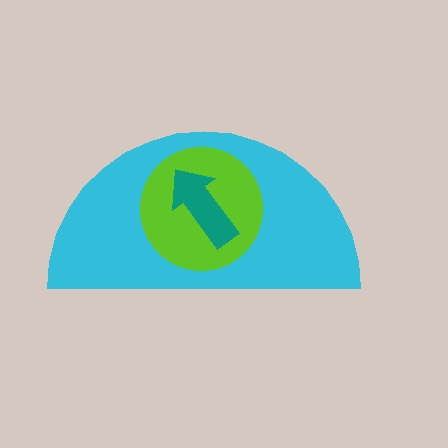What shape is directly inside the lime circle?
The teal arrow.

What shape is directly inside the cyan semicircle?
The lime circle.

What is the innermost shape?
The teal arrow.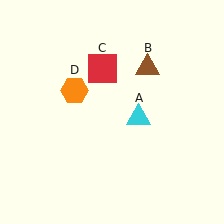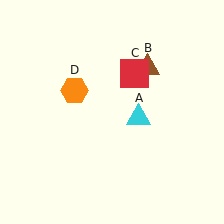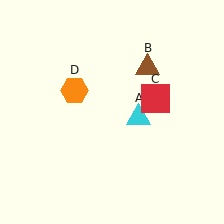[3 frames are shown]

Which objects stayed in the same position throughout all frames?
Cyan triangle (object A) and brown triangle (object B) and orange hexagon (object D) remained stationary.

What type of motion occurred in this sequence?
The red square (object C) rotated clockwise around the center of the scene.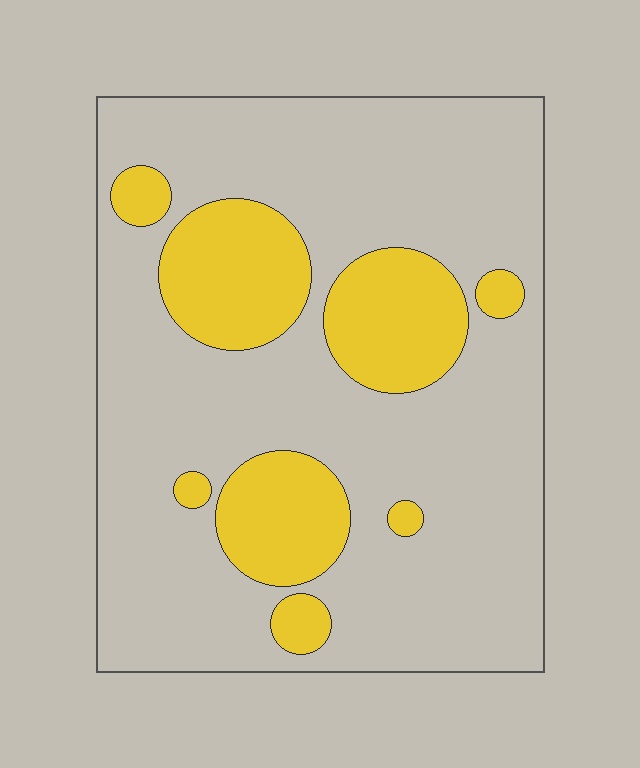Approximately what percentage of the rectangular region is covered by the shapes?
Approximately 25%.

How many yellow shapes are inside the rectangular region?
8.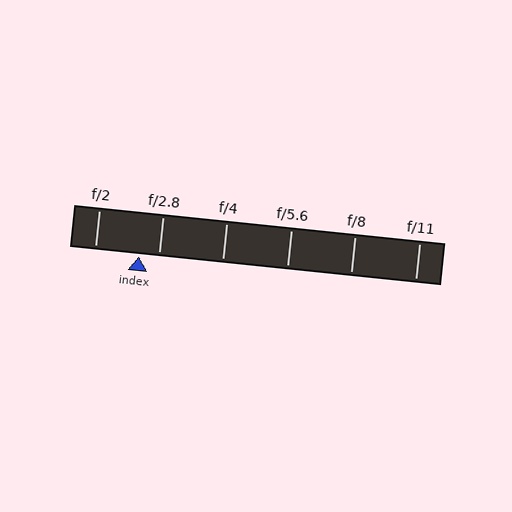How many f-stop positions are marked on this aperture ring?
There are 6 f-stop positions marked.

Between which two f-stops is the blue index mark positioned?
The index mark is between f/2 and f/2.8.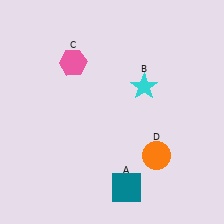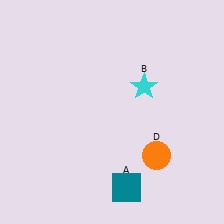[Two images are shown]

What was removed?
The pink hexagon (C) was removed in Image 2.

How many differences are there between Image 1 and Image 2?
There is 1 difference between the two images.